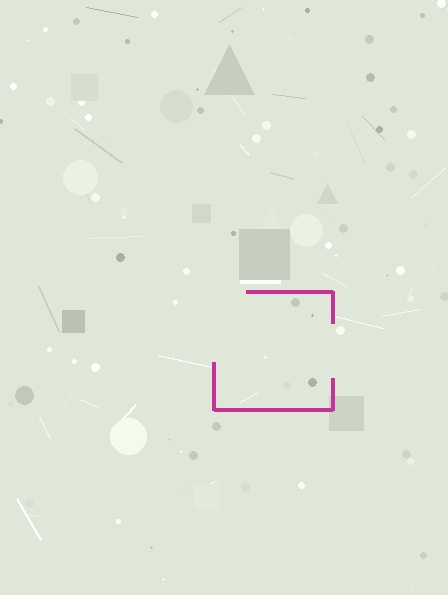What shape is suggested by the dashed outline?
The dashed outline suggests a square.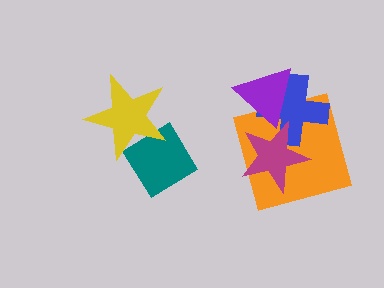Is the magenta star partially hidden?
Yes, it is partially covered by another shape.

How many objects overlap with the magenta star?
3 objects overlap with the magenta star.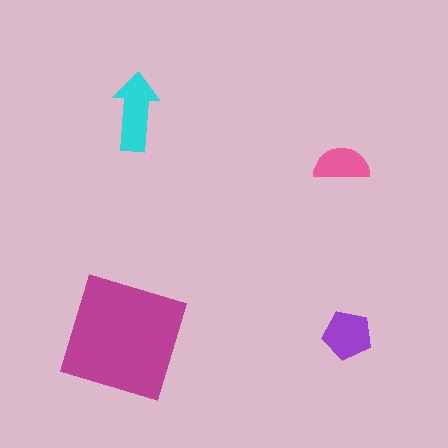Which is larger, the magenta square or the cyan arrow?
The magenta square.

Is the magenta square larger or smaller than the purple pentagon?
Larger.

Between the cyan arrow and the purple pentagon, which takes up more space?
The cyan arrow.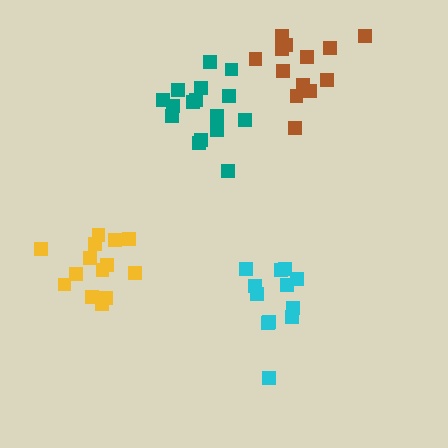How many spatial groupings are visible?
There are 4 spatial groupings.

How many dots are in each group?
Group 1: 13 dots, Group 2: 16 dots, Group 3: 14 dots, Group 4: 13 dots (56 total).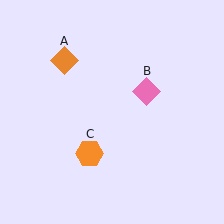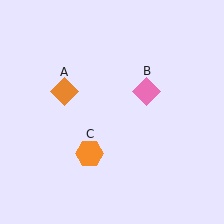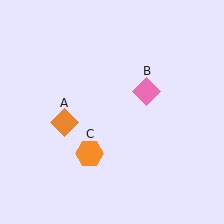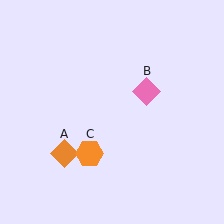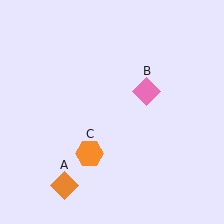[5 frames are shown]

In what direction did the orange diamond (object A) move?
The orange diamond (object A) moved down.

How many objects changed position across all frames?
1 object changed position: orange diamond (object A).